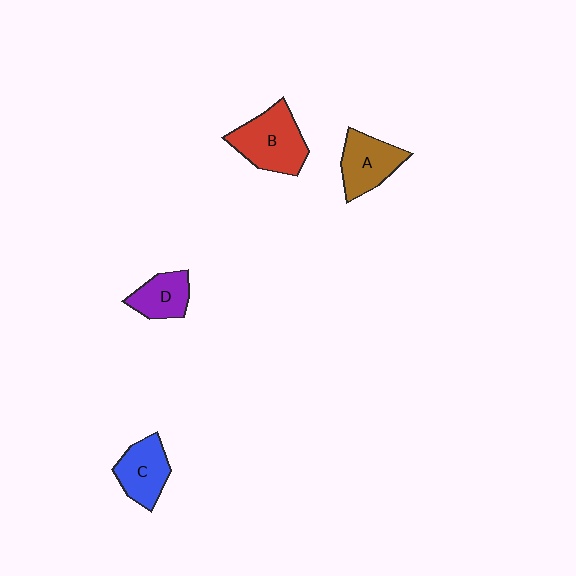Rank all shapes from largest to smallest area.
From largest to smallest: B (red), A (brown), C (blue), D (purple).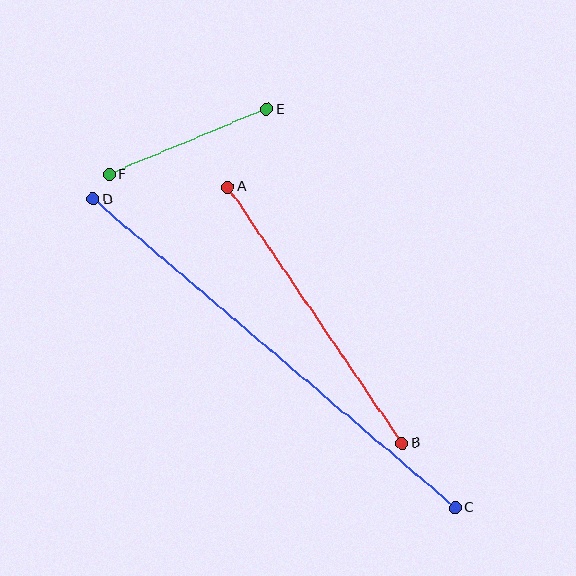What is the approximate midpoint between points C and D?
The midpoint is at approximately (274, 354) pixels.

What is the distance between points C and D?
The distance is approximately 476 pixels.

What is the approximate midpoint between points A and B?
The midpoint is at approximately (315, 315) pixels.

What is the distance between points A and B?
The distance is approximately 310 pixels.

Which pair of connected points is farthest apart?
Points C and D are farthest apart.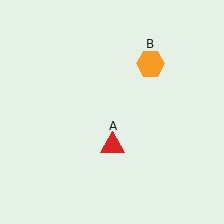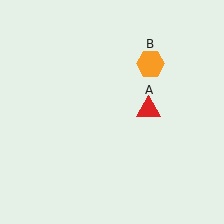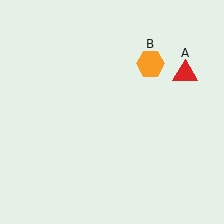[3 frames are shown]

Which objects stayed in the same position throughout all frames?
Orange hexagon (object B) remained stationary.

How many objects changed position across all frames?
1 object changed position: red triangle (object A).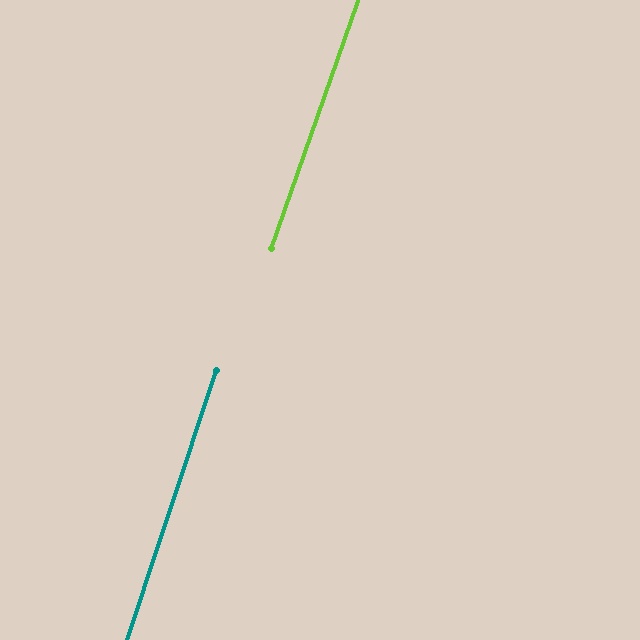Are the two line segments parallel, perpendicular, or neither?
Parallel — their directions differ by only 1.1°.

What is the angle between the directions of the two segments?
Approximately 1 degree.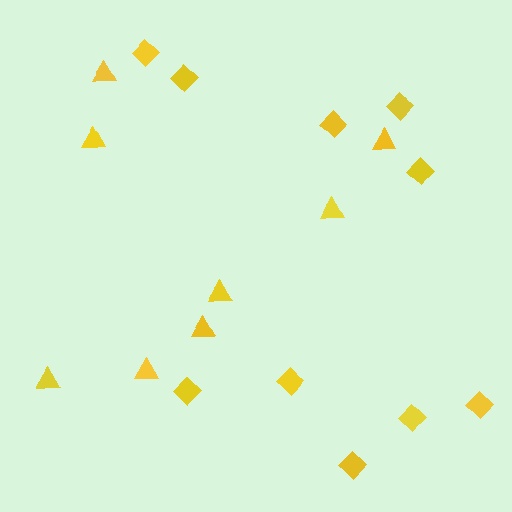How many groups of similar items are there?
There are 2 groups: one group of triangles (8) and one group of diamonds (10).